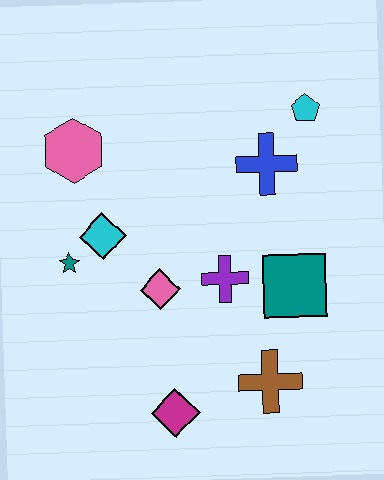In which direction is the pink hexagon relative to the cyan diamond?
The pink hexagon is above the cyan diamond.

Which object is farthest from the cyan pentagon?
The magenta diamond is farthest from the cyan pentagon.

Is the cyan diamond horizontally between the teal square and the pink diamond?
No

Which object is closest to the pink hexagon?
The cyan diamond is closest to the pink hexagon.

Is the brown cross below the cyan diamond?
Yes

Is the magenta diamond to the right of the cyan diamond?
Yes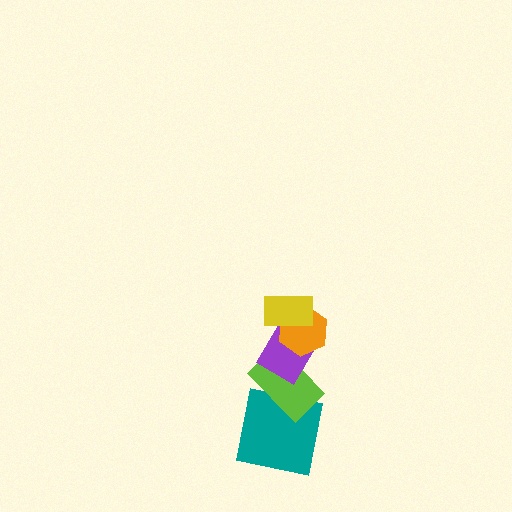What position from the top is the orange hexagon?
The orange hexagon is 2nd from the top.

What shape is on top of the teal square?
The lime rectangle is on top of the teal square.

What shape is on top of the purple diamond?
The orange hexagon is on top of the purple diamond.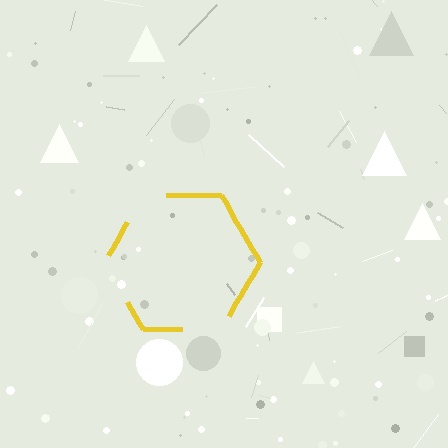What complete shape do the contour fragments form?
The contour fragments form a hexagon.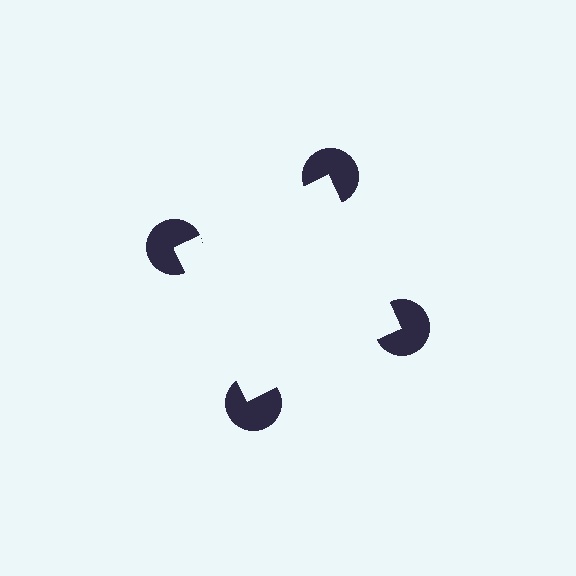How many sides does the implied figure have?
4 sides.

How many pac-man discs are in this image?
There are 4 — one at each vertex of the illusory square.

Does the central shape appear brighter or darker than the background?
It typically appears slightly brighter than the background, even though no actual brightness change is drawn.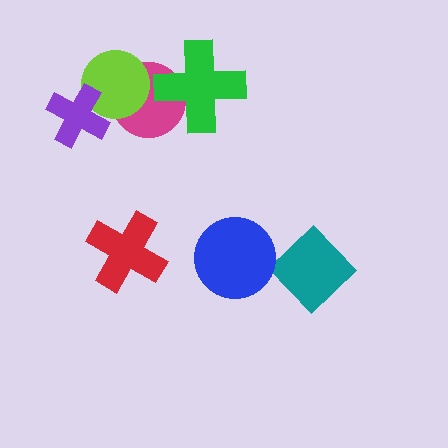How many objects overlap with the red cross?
0 objects overlap with the red cross.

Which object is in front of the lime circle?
The purple cross is in front of the lime circle.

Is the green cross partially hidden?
No, no other shape covers it.